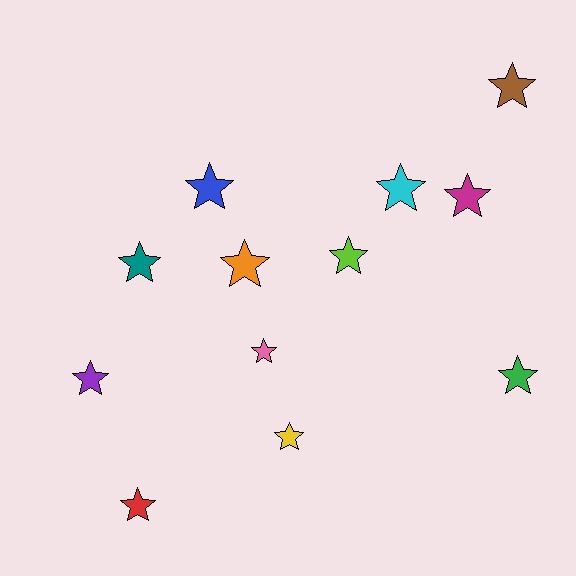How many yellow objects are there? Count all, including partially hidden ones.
There is 1 yellow object.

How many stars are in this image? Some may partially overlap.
There are 12 stars.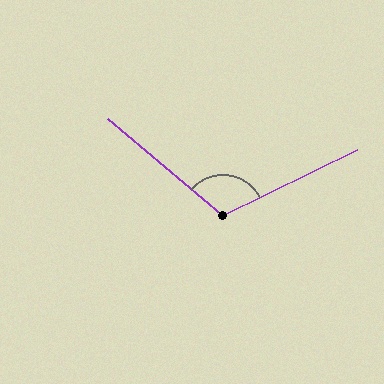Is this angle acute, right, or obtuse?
It is obtuse.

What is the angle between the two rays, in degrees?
Approximately 114 degrees.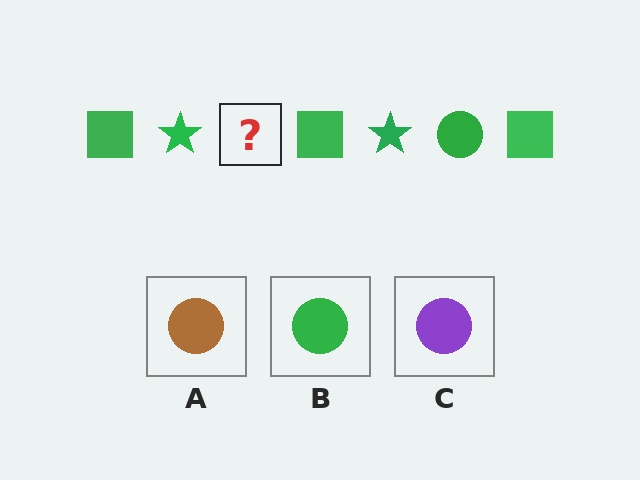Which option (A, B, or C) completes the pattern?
B.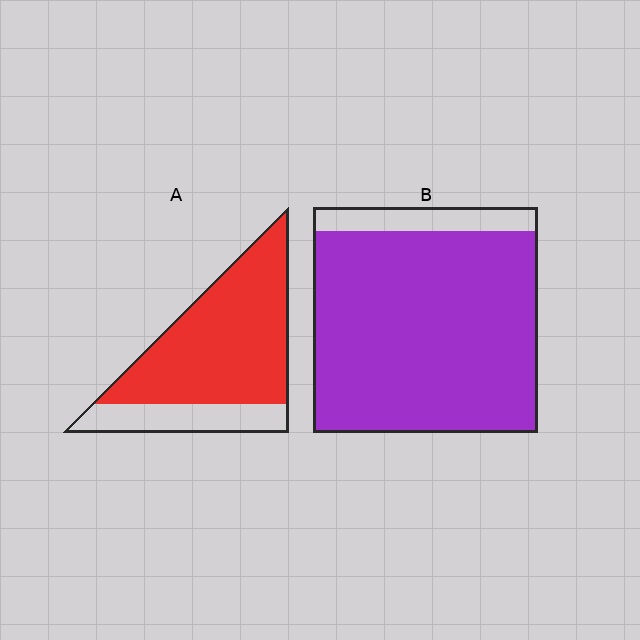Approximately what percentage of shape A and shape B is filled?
A is approximately 75% and B is approximately 90%.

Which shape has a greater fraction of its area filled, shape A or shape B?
Shape B.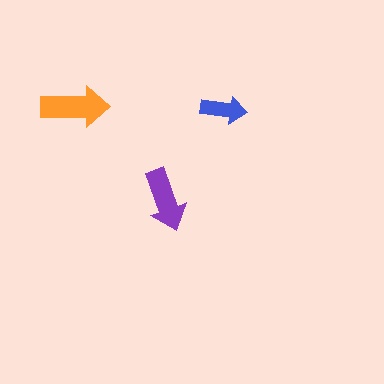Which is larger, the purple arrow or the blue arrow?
The purple one.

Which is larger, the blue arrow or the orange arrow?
The orange one.